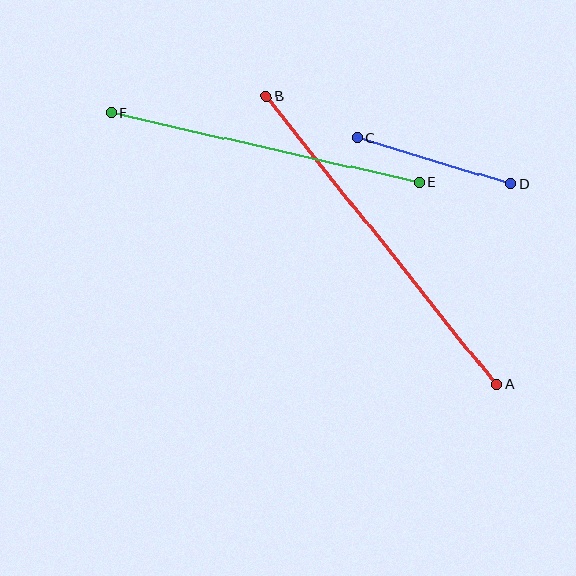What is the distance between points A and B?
The distance is approximately 369 pixels.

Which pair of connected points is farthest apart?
Points A and B are farthest apart.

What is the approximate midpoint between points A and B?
The midpoint is at approximately (381, 241) pixels.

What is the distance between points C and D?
The distance is approximately 160 pixels.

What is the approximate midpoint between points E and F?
The midpoint is at approximately (265, 148) pixels.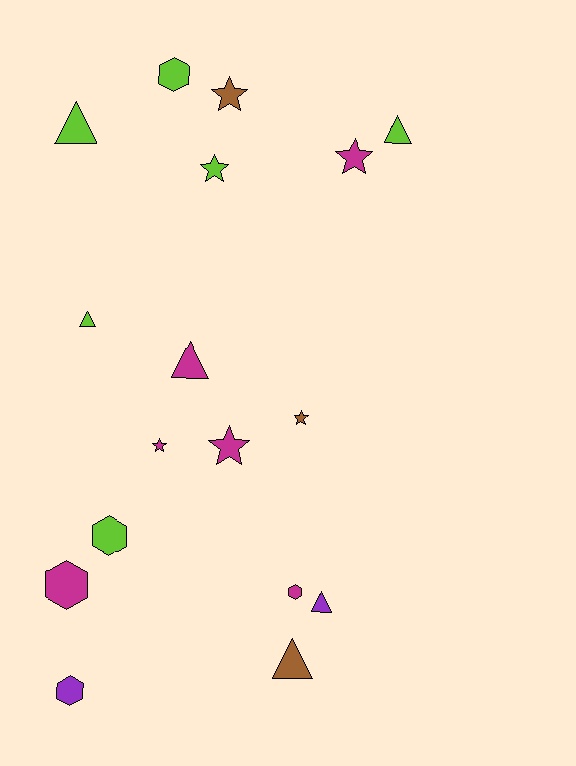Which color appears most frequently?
Lime, with 6 objects.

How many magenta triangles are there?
There is 1 magenta triangle.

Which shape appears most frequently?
Star, with 6 objects.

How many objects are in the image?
There are 17 objects.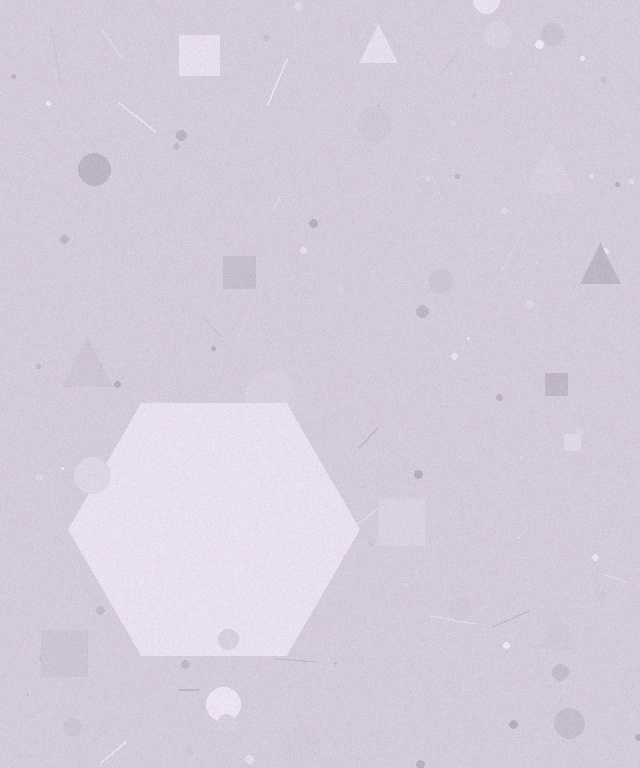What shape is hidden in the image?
A hexagon is hidden in the image.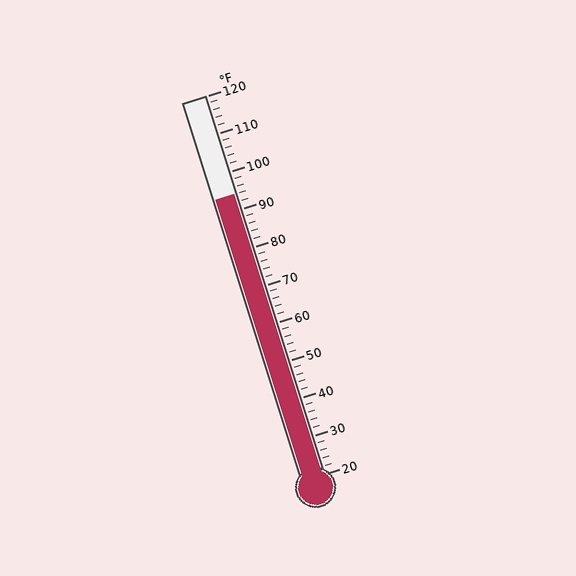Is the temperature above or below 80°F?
The temperature is above 80°F.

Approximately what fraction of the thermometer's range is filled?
The thermometer is filled to approximately 75% of its range.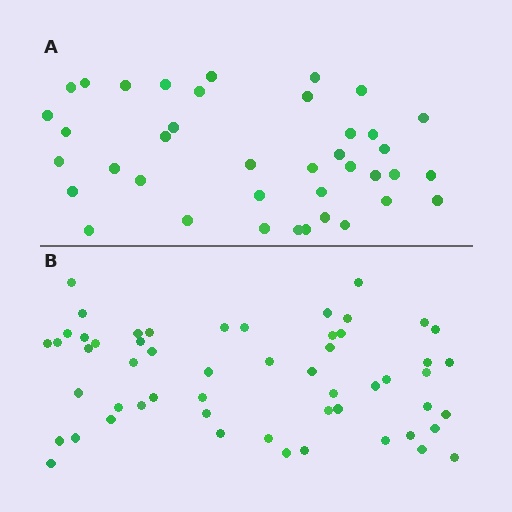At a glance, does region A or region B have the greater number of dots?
Region B (the bottom region) has more dots.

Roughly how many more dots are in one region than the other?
Region B has approximately 15 more dots than region A.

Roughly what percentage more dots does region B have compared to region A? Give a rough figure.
About 40% more.